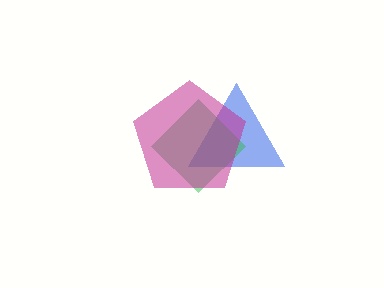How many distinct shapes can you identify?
There are 3 distinct shapes: a blue triangle, a green diamond, a magenta pentagon.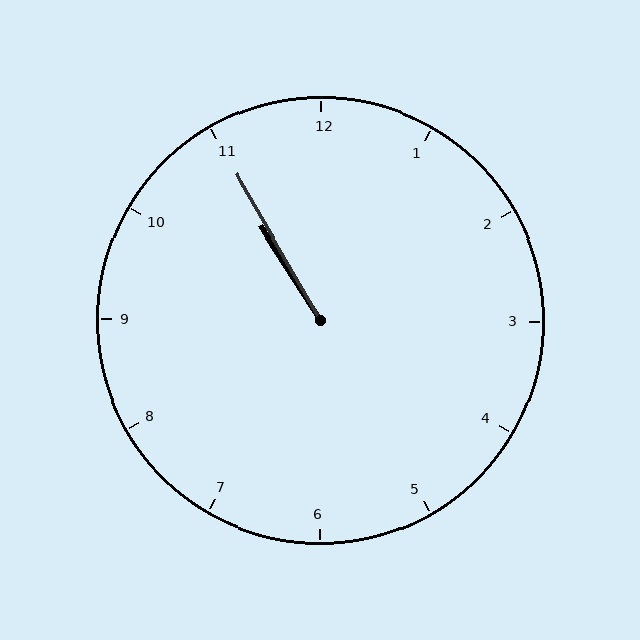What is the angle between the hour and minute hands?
Approximately 2 degrees.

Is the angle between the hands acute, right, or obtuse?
It is acute.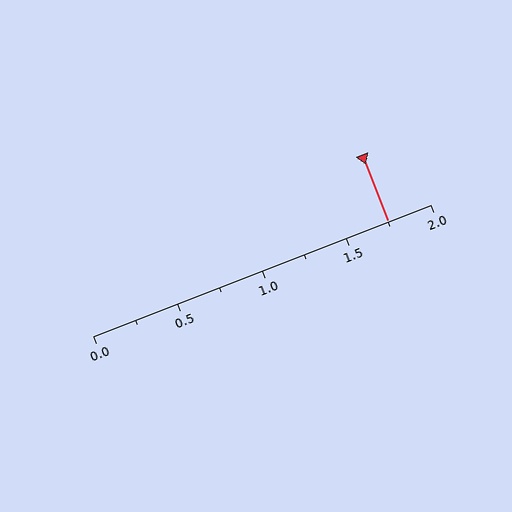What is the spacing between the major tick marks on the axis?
The major ticks are spaced 0.5 apart.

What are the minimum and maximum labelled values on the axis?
The axis runs from 0.0 to 2.0.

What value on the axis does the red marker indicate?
The marker indicates approximately 1.75.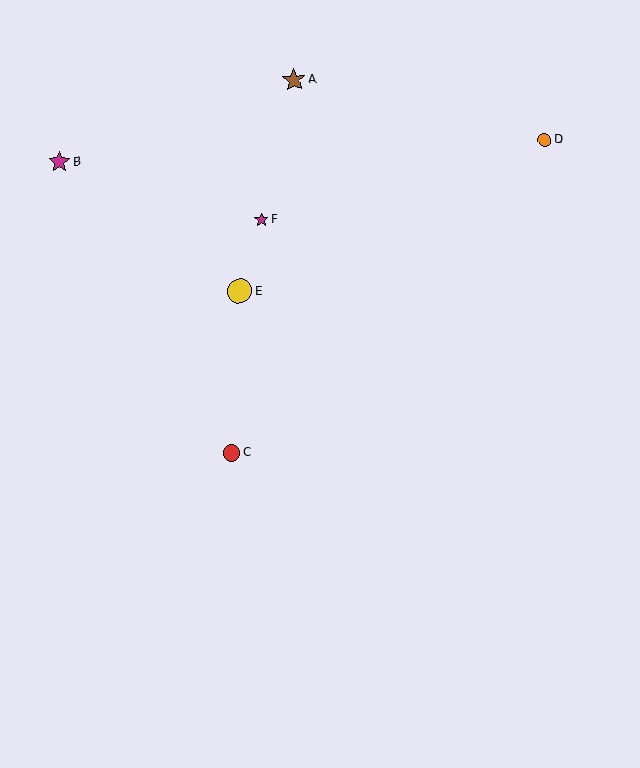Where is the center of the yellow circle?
The center of the yellow circle is at (240, 291).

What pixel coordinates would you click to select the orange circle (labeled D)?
Click at (545, 140) to select the orange circle D.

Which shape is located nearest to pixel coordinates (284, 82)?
The brown star (labeled A) at (294, 80) is nearest to that location.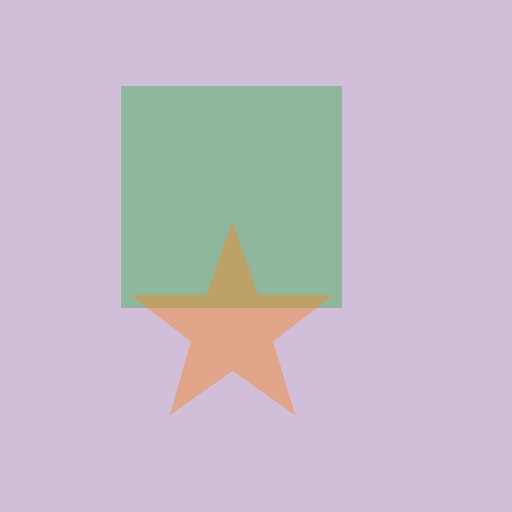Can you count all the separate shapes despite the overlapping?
Yes, there are 2 separate shapes.